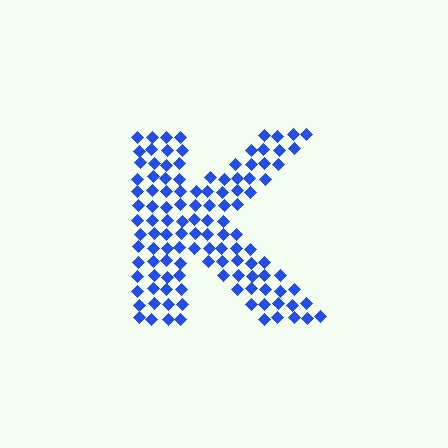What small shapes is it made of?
It is made of small diamonds.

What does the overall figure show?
The overall figure shows the letter K.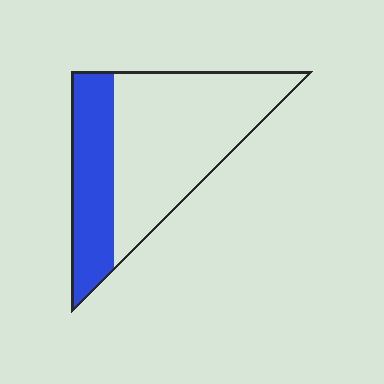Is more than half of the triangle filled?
No.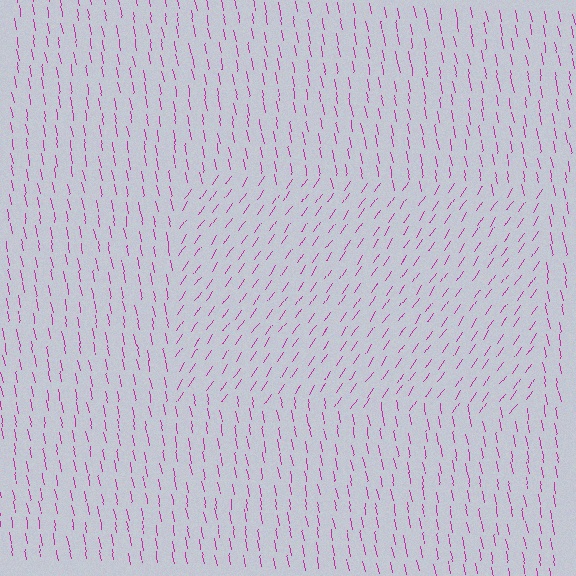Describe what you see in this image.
The image is filled with small magenta line segments. A rectangle region in the image has lines oriented differently from the surrounding lines, creating a visible texture boundary.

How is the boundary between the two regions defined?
The boundary is defined purely by a change in line orientation (approximately 45 degrees difference). All lines are the same color and thickness.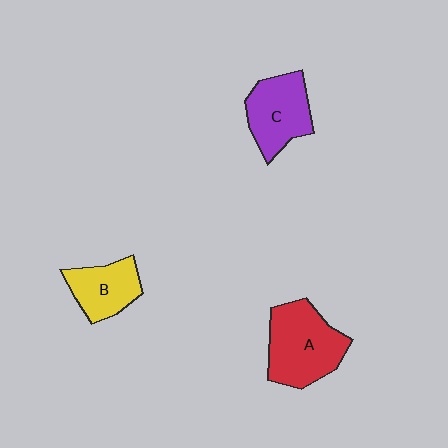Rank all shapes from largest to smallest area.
From largest to smallest: A (red), C (purple), B (yellow).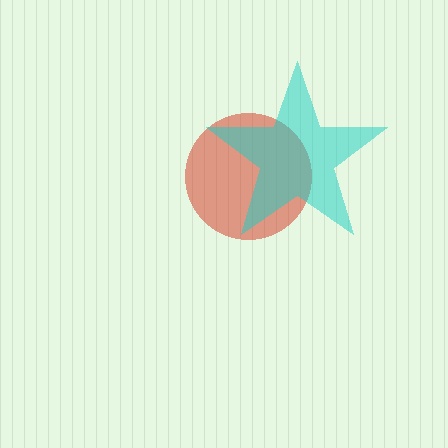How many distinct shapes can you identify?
There are 2 distinct shapes: a red circle, a cyan star.